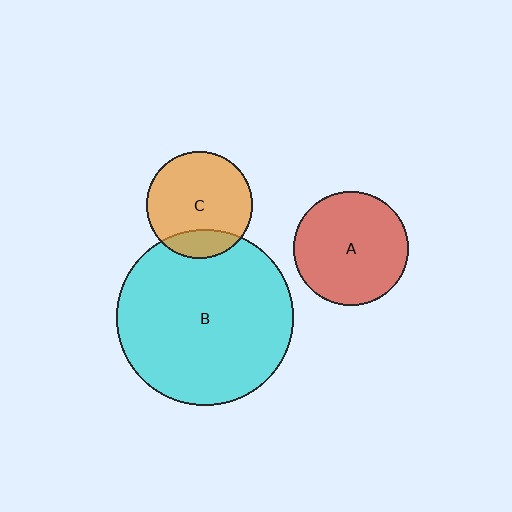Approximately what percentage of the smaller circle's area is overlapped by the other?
Approximately 20%.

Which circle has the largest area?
Circle B (cyan).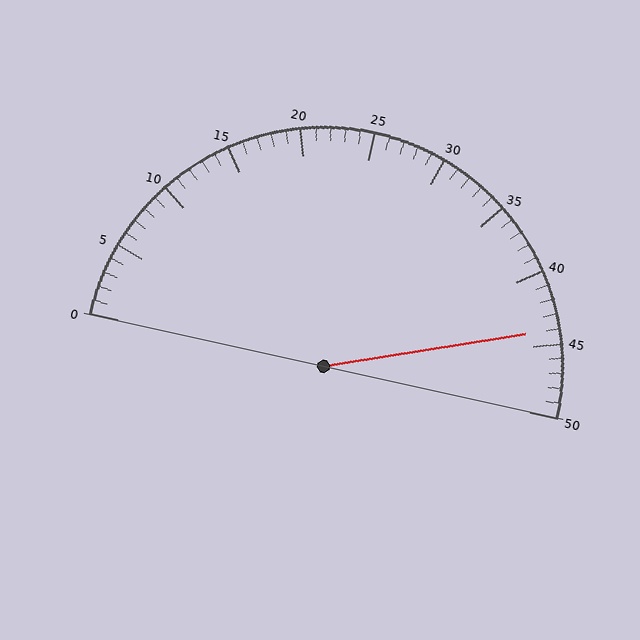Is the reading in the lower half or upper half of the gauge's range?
The reading is in the upper half of the range (0 to 50).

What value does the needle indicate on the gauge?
The needle indicates approximately 44.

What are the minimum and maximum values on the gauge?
The gauge ranges from 0 to 50.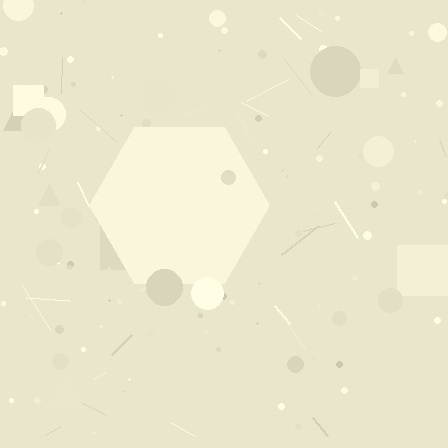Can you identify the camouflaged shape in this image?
The camouflaged shape is a hexagon.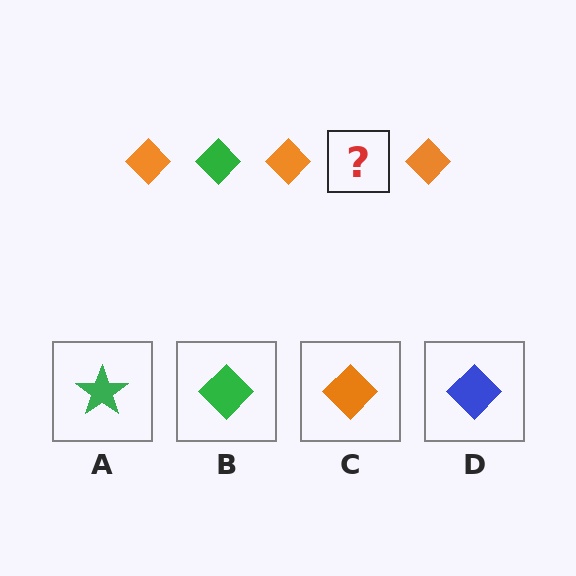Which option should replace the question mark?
Option B.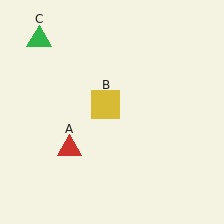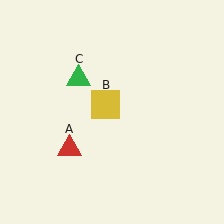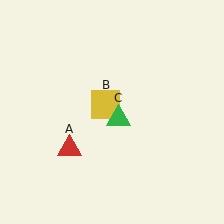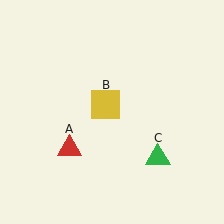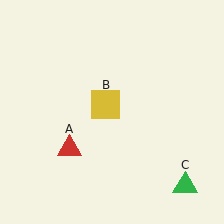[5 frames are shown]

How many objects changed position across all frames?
1 object changed position: green triangle (object C).